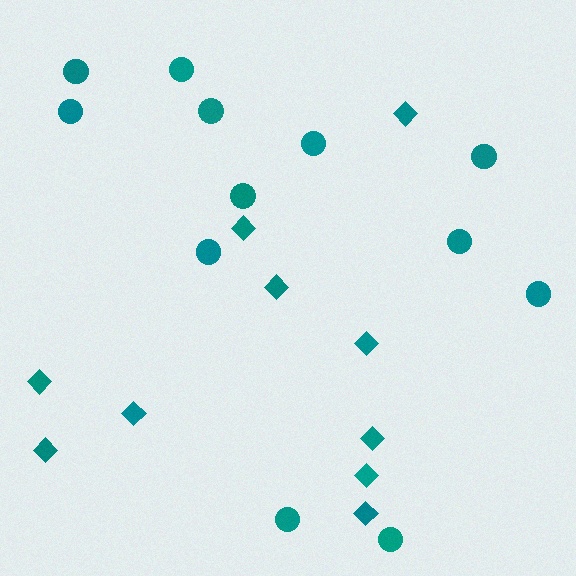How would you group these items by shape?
There are 2 groups: one group of circles (12) and one group of diamonds (10).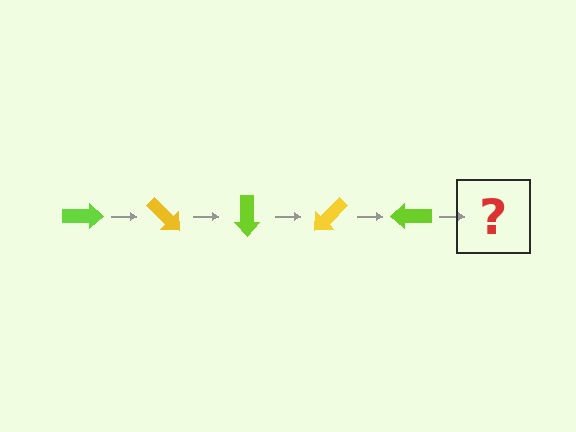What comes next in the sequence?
The next element should be a yellow arrow, rotated 225 degrees from the start.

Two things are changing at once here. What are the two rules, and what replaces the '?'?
The two rules are that it rotates 45 degrees each step and the color cycles through lime and yellow. The '?' should be a yellow arrow, rotated 225 degrees from the start.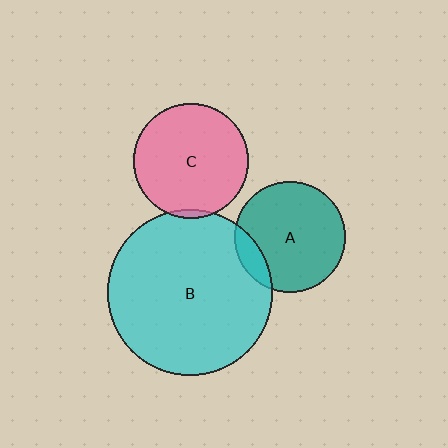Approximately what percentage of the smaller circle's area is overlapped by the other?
Approximately 10%.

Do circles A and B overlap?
Yes.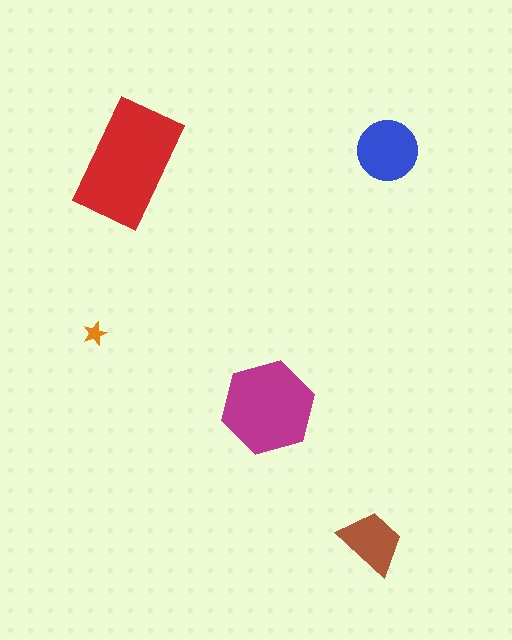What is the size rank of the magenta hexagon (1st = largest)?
2nd.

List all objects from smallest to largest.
The orange star, the brown trapezoid, the blue circle, the magenta hexagon, the red rectangle.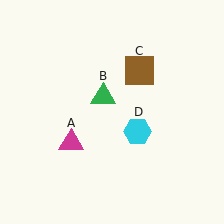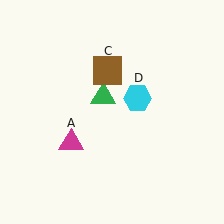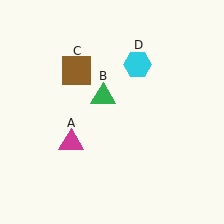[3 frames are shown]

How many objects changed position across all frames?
2 objects changed position: brown square (object C), cyan hexagon (object D).